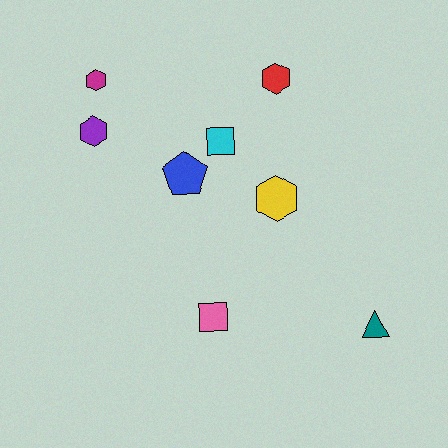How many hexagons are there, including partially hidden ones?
There are 4 hexagons.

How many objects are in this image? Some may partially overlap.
There are 8 objects.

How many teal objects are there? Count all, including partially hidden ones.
There is 1 teal object.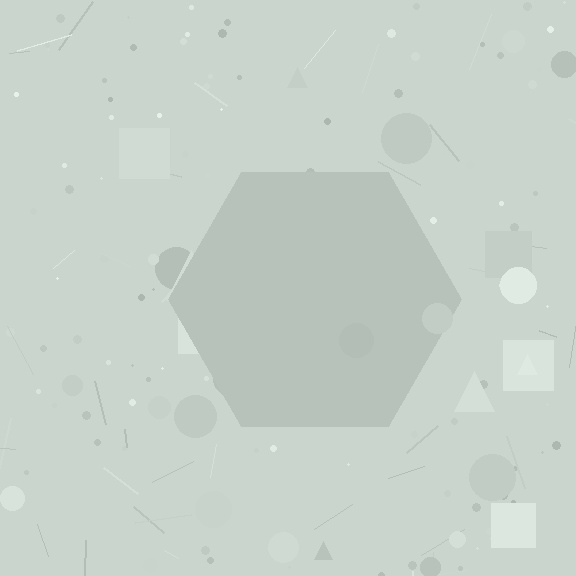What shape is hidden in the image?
A hexagon is hidden in the image.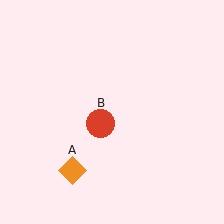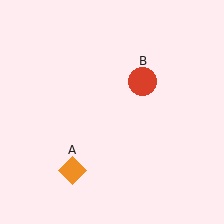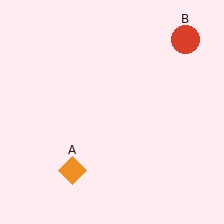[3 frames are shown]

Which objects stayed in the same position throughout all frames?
Orange diamond (object A) remained stationary.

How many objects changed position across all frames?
1 object changed position: red circle (object B).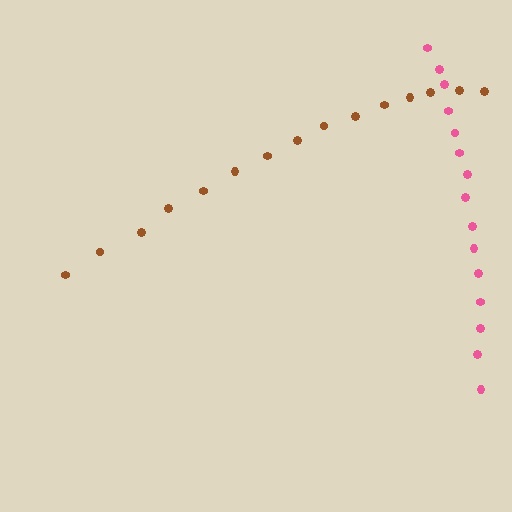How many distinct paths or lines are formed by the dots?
There are 2 distinct paths.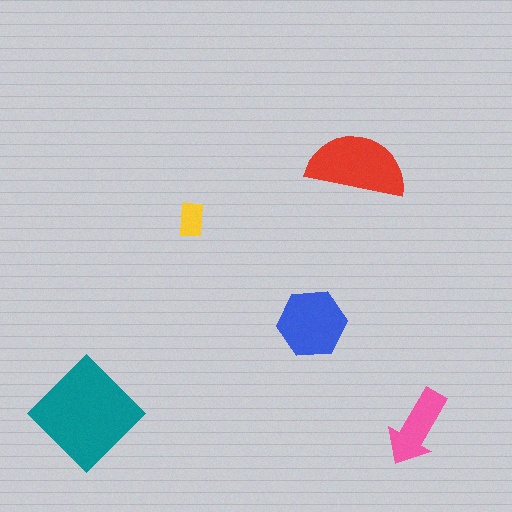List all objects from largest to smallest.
The teal diamond, the red semicircle, the blue hexagon, the pink arrow, the yellow rectangle.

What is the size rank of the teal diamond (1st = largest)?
1st.